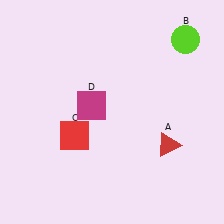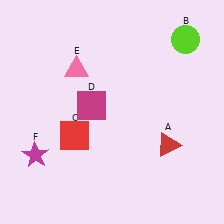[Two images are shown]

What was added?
A pink triangle (E), a magenta star (F) were added in Image 2.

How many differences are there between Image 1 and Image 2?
There are 2 differences between the two images.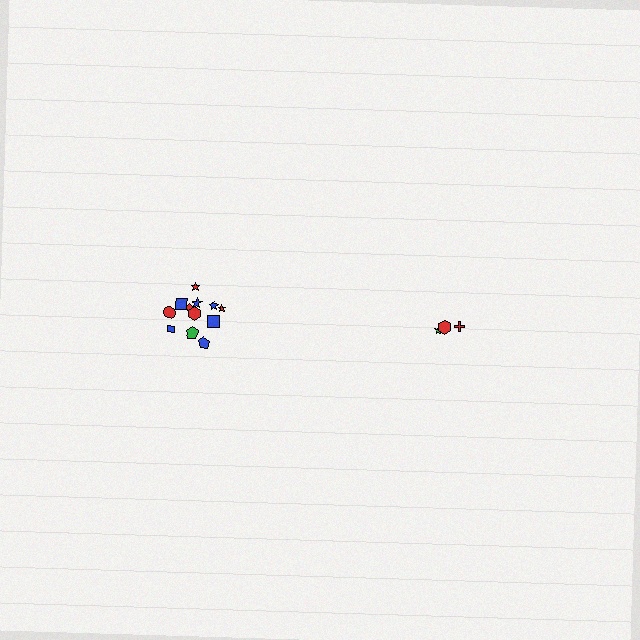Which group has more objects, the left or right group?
The left group.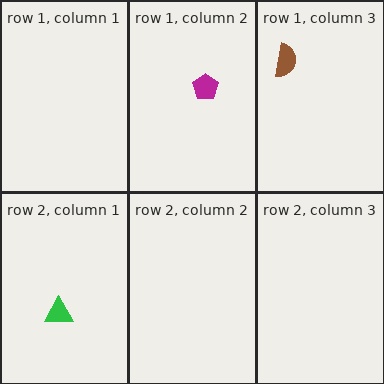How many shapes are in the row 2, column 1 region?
1.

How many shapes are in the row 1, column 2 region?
1.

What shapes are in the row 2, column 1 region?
The green triangle.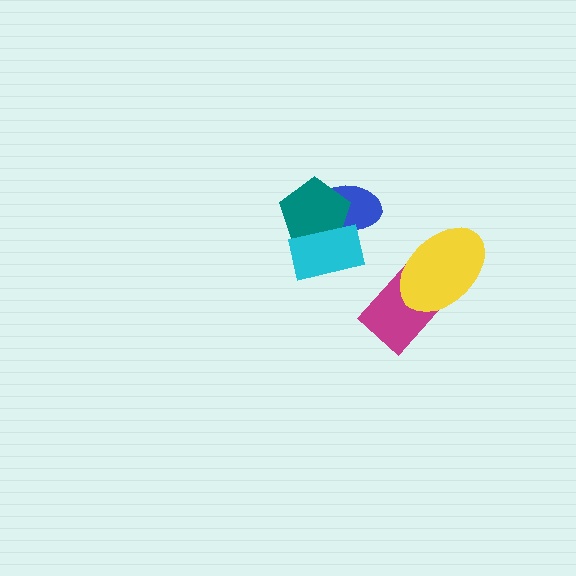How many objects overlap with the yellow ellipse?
1 object overlaps with the yellow ellipse.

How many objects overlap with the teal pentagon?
2 objects overlap with the teal pentagon.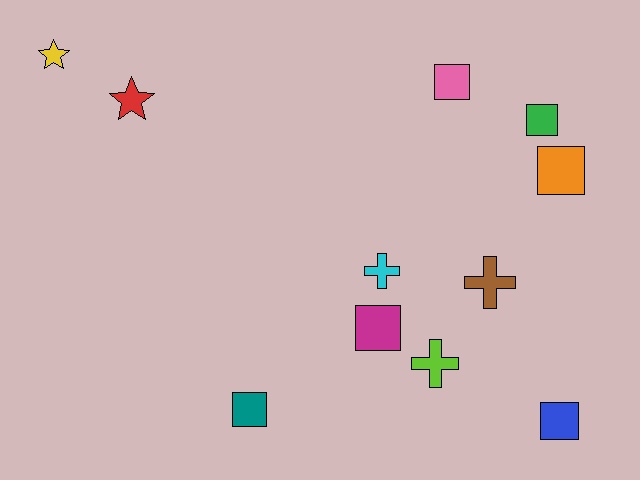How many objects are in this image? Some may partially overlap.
There are 11 objects.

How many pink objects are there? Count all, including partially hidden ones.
There is 1 pink object.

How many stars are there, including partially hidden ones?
There are 2 stars.